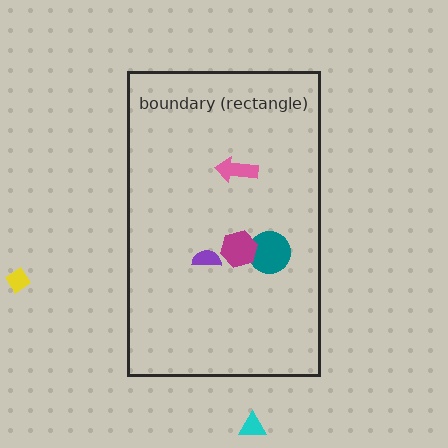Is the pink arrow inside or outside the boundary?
Inside.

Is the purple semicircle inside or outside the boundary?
Inside.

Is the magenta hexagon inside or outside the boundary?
Inside.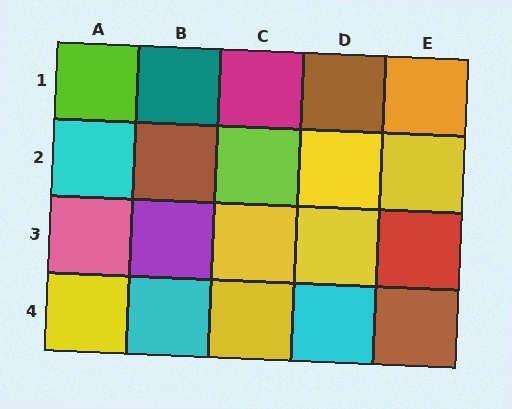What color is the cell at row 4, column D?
Cyan.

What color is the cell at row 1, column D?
Brown.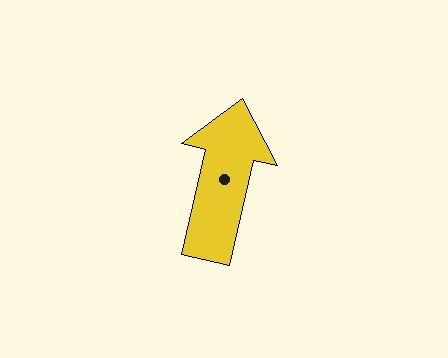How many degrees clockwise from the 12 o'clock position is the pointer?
Approximately 13 degrees.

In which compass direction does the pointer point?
North.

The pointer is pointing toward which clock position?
Roughly 12 o'clock.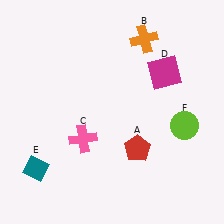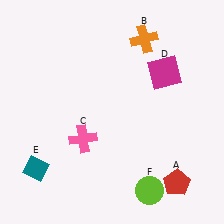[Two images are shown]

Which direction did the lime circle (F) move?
The lime circle (F) moved down.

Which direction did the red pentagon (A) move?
The red pentagon (A) moved right.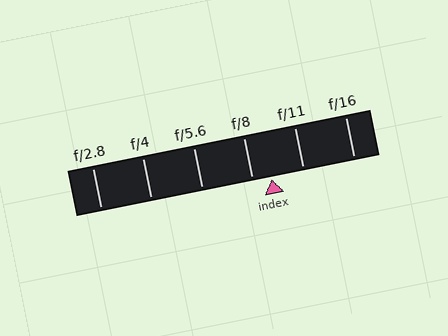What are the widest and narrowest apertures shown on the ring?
The widest aperture shown is f/2.8 and the narrowest is f/16.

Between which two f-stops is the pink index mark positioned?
The index mark is between f/8 and f/11.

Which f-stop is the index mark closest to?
The index mark is closest to f/8.